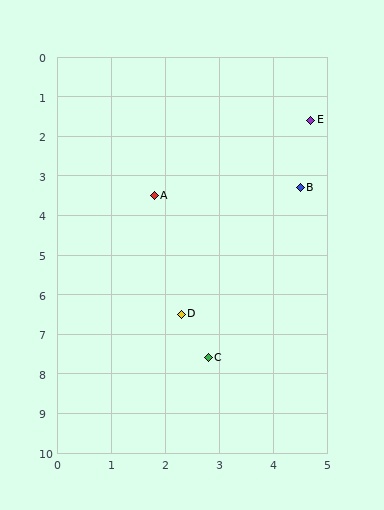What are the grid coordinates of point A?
Point A is at approximately (1.8, 3.5).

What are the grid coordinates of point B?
Point B is at approximately (4.5, 3.3).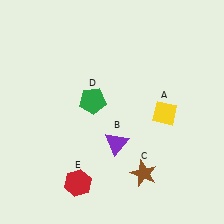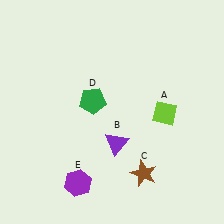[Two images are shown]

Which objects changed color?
A changed from yellow to lime. E changed from red to purple.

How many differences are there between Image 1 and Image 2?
There are 2 differences between the two images.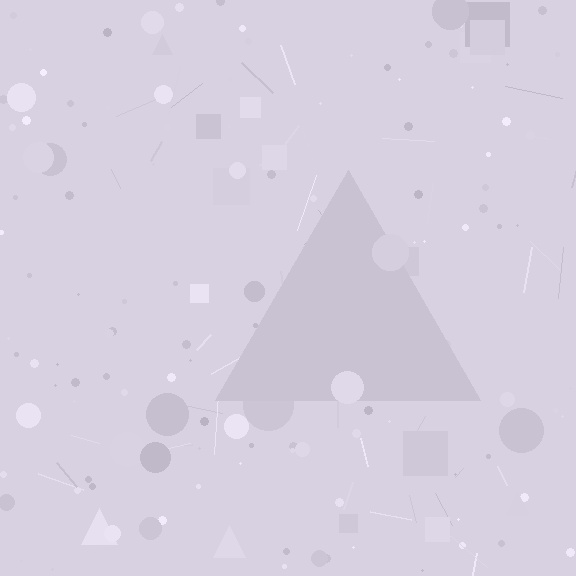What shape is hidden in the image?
A triangle is hidden in the image.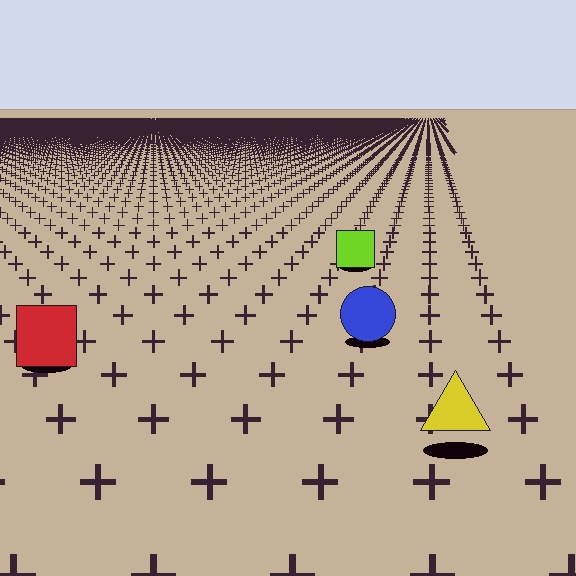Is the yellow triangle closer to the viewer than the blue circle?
Yes. The yellow triangle is closer — you can tell from the texture gradient: the ground texture is coarser near it.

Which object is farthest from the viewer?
The lime square is farthest from the viewer. It appears smaller and the ground texture around it is denser.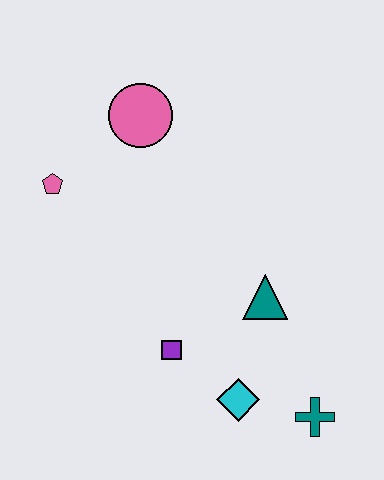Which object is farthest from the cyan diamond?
The pink circle is farthest from the cyan diamond.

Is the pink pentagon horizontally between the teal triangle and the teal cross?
No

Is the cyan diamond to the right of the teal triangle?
No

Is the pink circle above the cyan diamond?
Yes